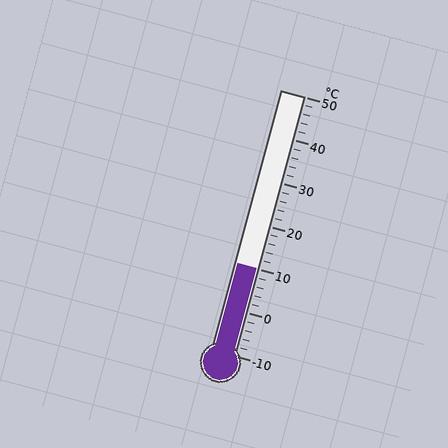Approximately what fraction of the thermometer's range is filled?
The thermometer is filled to approximately 35% of its range.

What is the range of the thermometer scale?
The thermometer scale ranges from -10°C to 50°C.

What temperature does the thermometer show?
The thermometer shows approximately 10°C.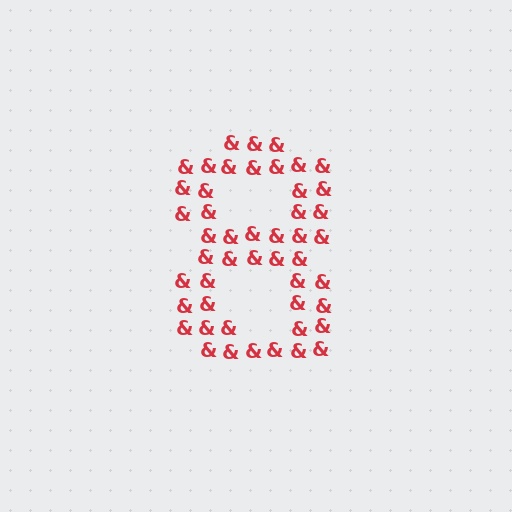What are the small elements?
The small elements are ampersands.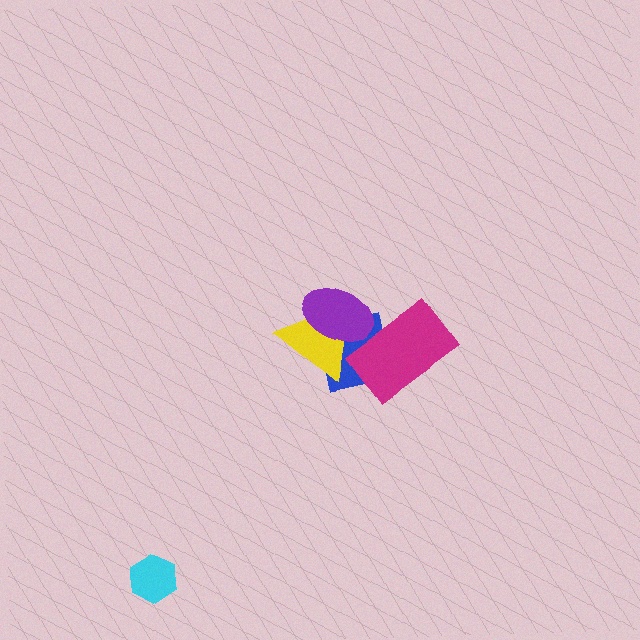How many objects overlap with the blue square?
3 objects overlap with the blue square.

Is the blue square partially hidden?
Yes, it is partially covered by another shape.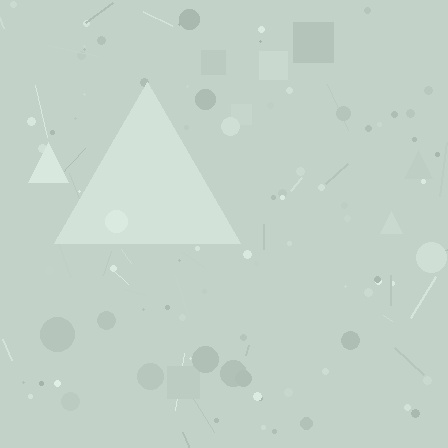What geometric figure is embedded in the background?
A triangle is embedded in the background.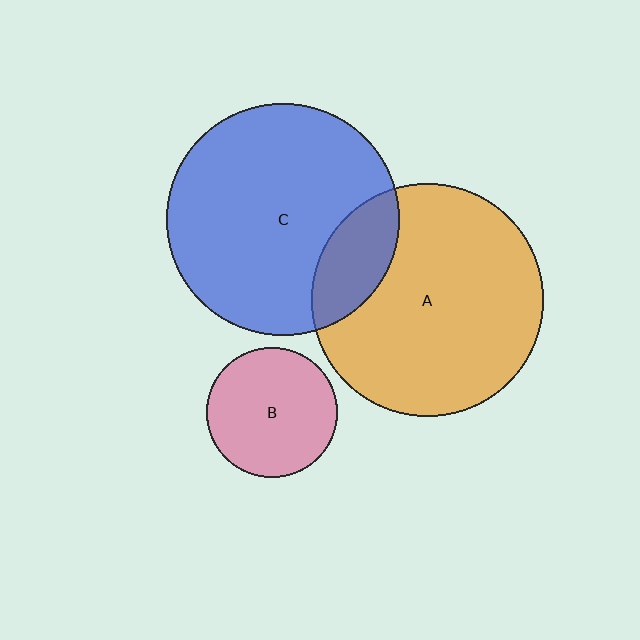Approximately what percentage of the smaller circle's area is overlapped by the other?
Approximately 20%.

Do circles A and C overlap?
Yes.